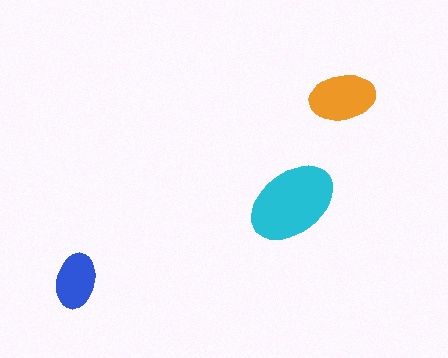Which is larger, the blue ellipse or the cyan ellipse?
The cyan one.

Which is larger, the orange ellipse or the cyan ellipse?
The cyan one.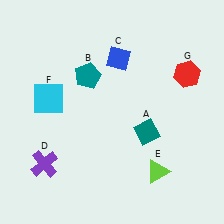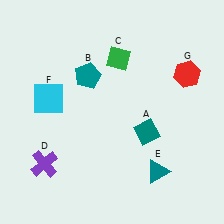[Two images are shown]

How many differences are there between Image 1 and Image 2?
There are 2 differences between the two images.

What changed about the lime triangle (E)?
In Image 1, E is lime. In Image 2, it changed to teal.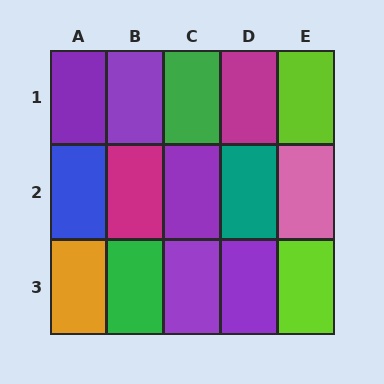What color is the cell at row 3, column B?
Green.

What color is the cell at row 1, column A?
Purple.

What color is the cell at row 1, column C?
Green.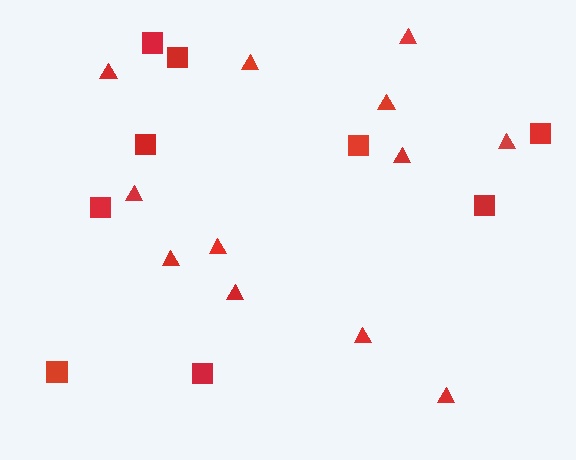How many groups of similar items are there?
There are 2 groups: one group of triangles (12) and one group of squares (9).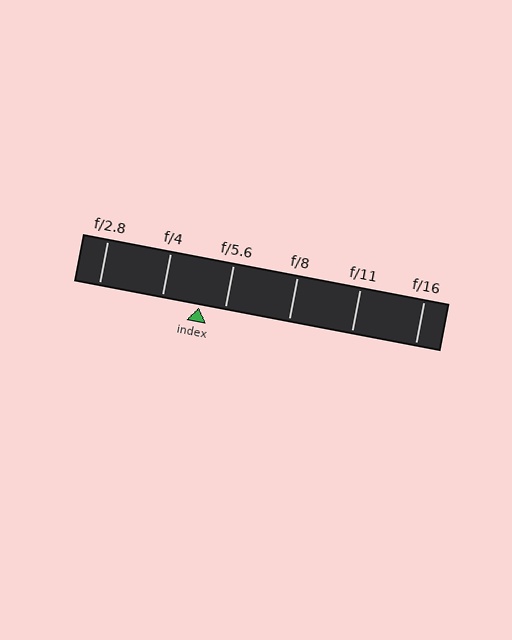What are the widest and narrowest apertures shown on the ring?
The widest aperture shown is f/2.8 and the narrowest is f/16.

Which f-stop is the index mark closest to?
The index mark is closest to f/5.6.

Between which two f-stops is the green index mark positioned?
The index mark is between f/4 and f/5.6.